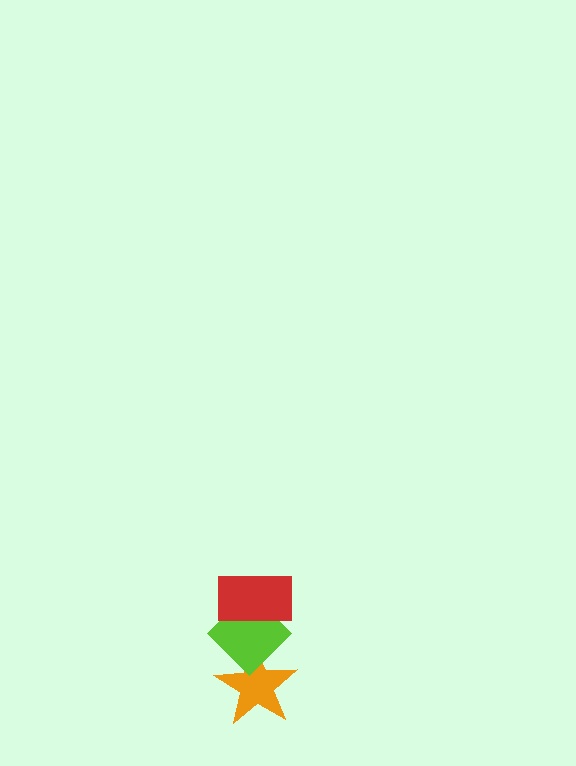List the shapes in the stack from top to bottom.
From top to bottom: the red rectangle, the lime diamond, the orange star.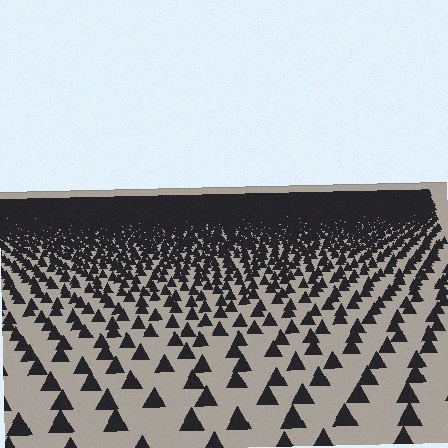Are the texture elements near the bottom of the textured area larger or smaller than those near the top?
Larger. Near the bottom, elements are closer to the viewer and appear at a bigger on-screen size.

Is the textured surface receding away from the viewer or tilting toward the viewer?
The surface is receding away from the viewer. Texture elements get smaller and denser toward the top.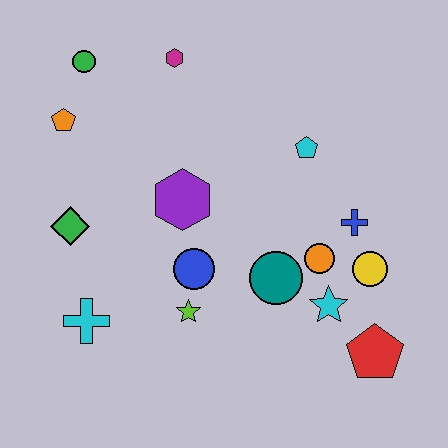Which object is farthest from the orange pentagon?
The red pentagon is farthest from the orange pentagon.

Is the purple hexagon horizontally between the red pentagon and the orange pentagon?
Yes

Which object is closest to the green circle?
The orange pentagon is closest to the green circle.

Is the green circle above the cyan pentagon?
Yes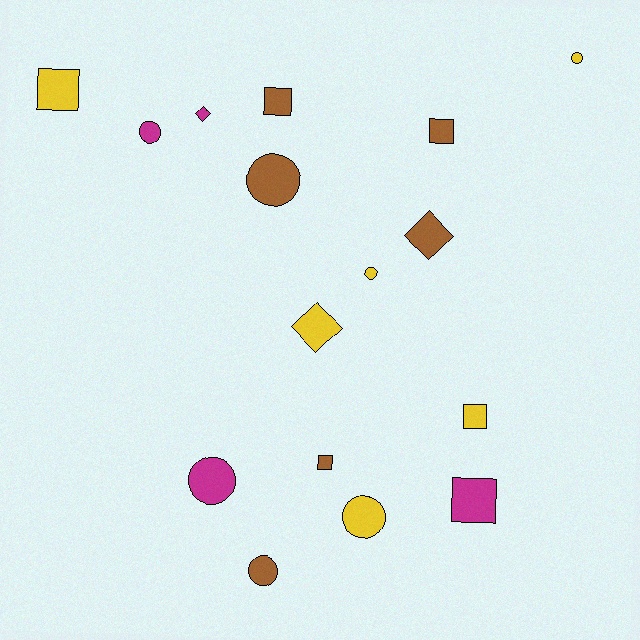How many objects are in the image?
There are 16 objects.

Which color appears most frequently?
Brown, with 6 objects.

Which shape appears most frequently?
Circle, with 7 objects.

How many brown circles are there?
There are 2 brown circles.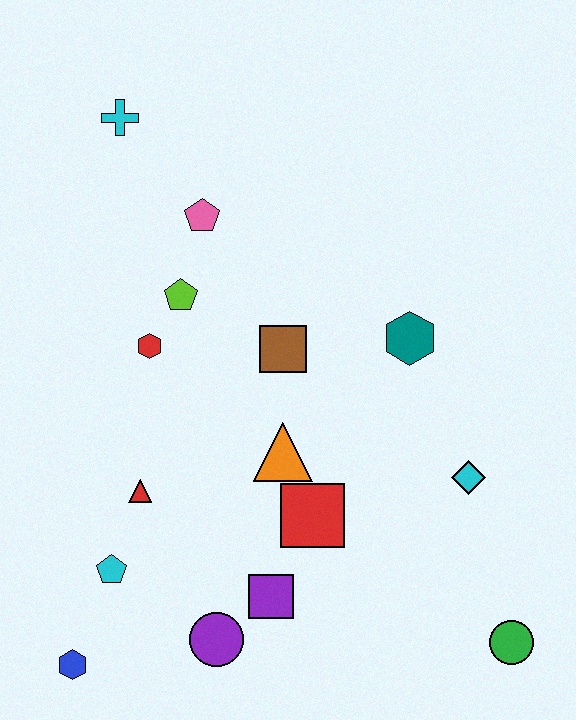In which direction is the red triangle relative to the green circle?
The red triangle is to the left of the green circle.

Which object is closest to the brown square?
The orange triangle is closest to the brown square.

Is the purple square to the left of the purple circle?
No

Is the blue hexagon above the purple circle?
No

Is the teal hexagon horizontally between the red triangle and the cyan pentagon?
No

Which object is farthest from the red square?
The cyan cross is farthest from the red square.